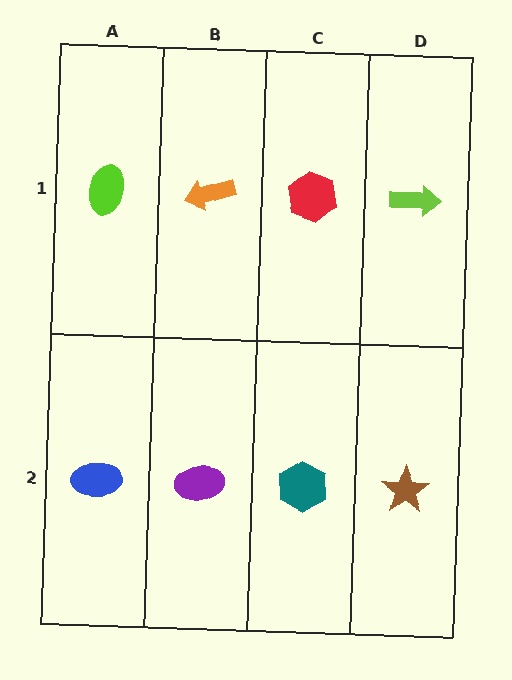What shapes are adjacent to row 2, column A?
A lime ellipse (row 1, column A), a purple ellipse (row 2, column B).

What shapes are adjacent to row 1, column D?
A brown star (row 2, column D), a red hexagon (row 1, column C).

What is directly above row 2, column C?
A red hexagon.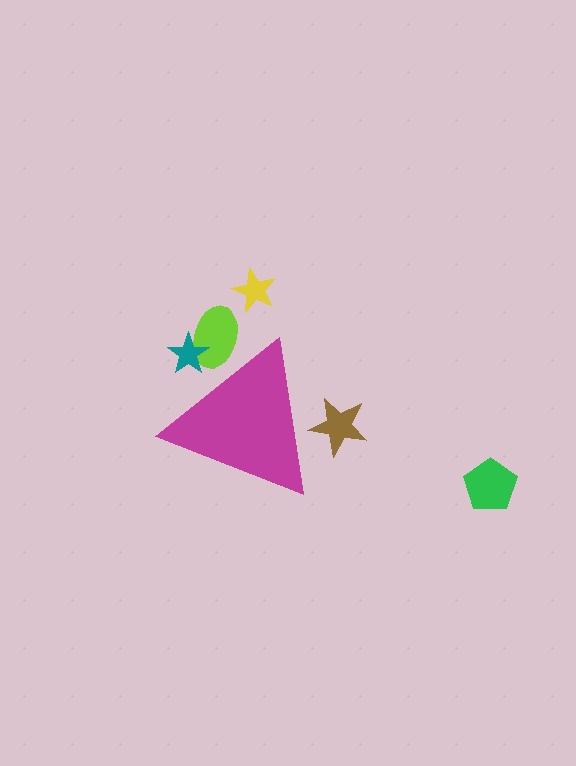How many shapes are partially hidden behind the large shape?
3 shapes are partially hidden.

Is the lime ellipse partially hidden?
Yes, the lime ellipse is partially hidden behind the magenta triangle.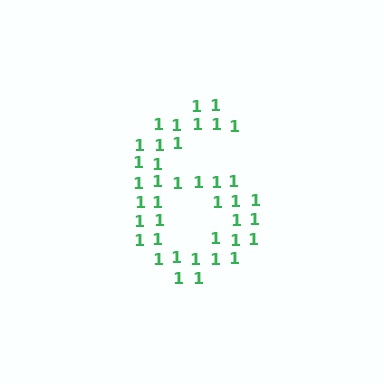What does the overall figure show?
The overall figure shows the digit 6.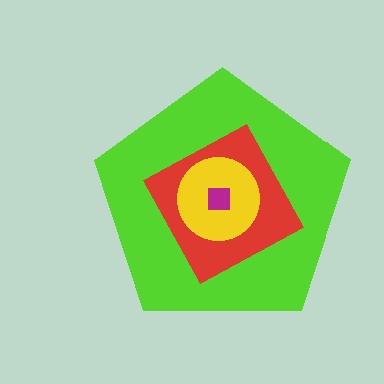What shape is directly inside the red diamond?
The yellow circle.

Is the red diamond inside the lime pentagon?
Yes.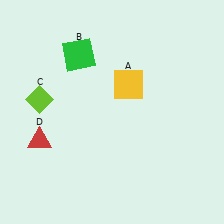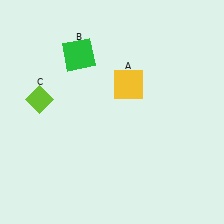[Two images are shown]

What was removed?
The red triangle (D) was removed in Image 2.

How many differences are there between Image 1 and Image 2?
There is 1 difference between the two images.